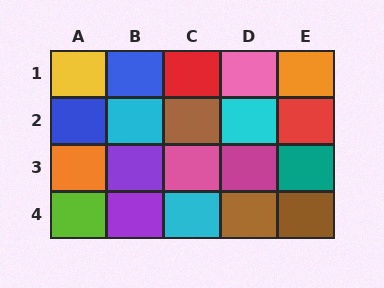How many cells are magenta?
1 cell is magenta.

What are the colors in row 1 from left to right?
Yellow, blue, red, pink, orange.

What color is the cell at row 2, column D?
Cyan.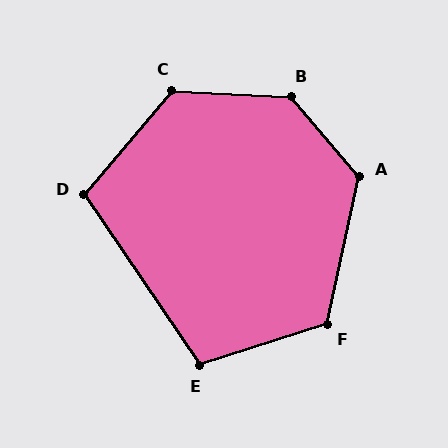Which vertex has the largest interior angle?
B, at approximately 134 degrees.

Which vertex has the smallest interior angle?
D, at approximately 106 degrees.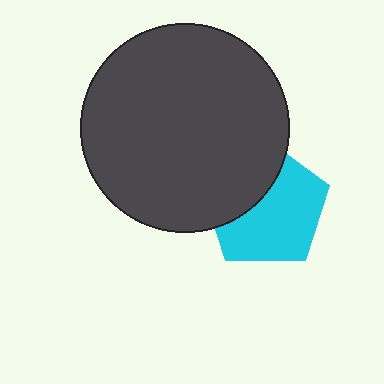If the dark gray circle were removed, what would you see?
You would see the complete cyan pentagon.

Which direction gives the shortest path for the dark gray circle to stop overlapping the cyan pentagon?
Moving toward the upper-left gives the shortest separation.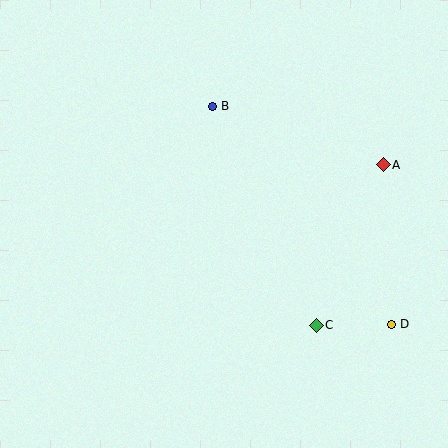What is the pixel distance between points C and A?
The distance between C and A is 174 pixels.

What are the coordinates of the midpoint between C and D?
The midpoint between C and D is at (354, 325).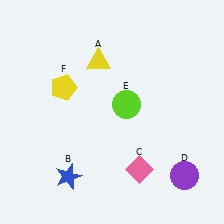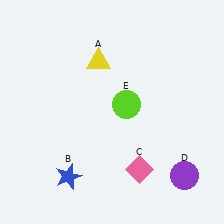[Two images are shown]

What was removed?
The yellow pentagon (F) was removed in Image 2.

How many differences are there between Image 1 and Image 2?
There is 1 difference between the two images.